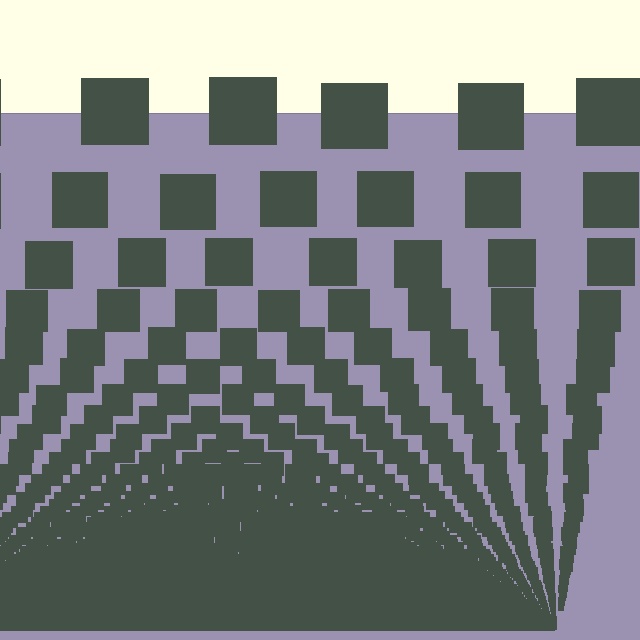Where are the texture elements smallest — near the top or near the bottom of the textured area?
Near the bottom.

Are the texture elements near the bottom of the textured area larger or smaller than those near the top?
Smaller. The gradient is inverted — elements near the bottom are smaller and denser.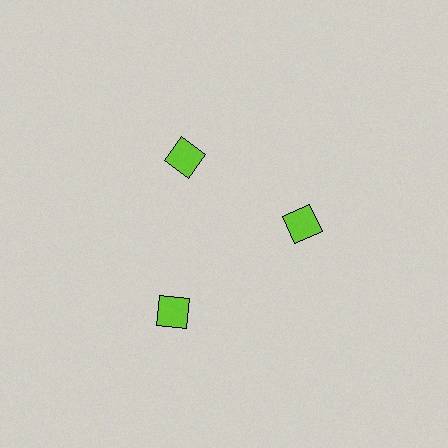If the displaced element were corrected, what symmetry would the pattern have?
It would have 3-fold rotational symmetry — the pattern would map onto itself every 120 degrees.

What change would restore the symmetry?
The symmetry would be restored by moving it inward, back onto the ring so that all 3 squares sit at equal angles and equal distance from the center.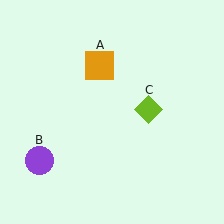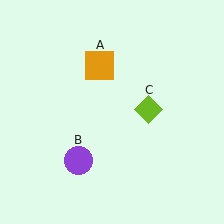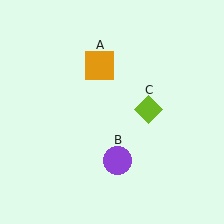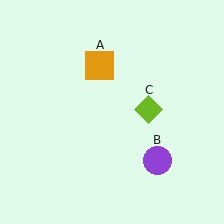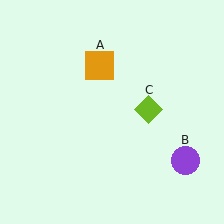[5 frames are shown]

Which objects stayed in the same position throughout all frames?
Orange square (object A) and lime diamond (object C) remained stationary.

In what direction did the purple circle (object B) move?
The purple circle (object B) moved right.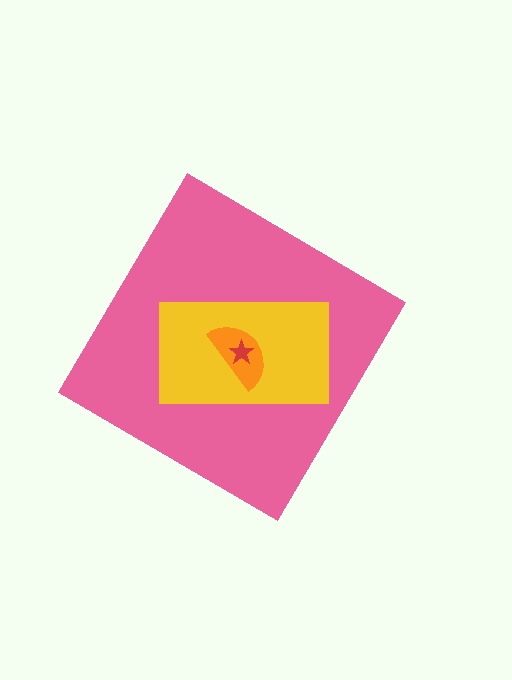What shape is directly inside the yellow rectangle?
The orange semicircle.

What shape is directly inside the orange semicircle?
The red star.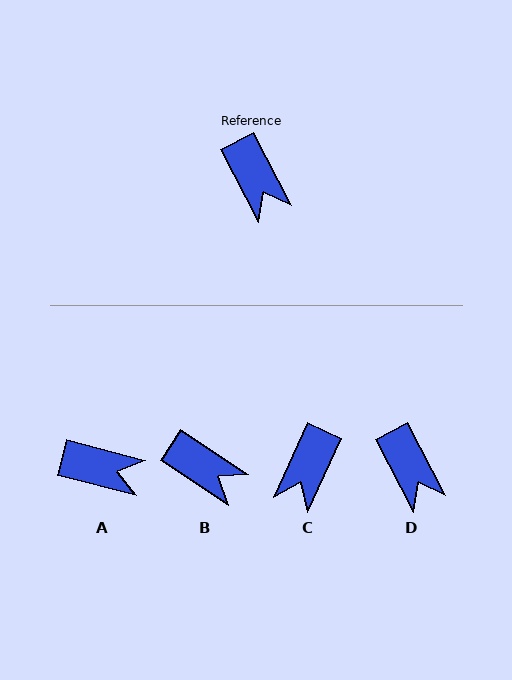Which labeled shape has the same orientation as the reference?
D.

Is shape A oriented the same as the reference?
No, it is off by about 48 degrees.